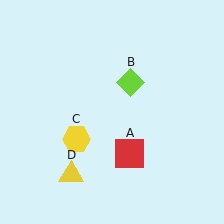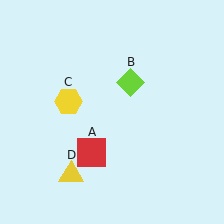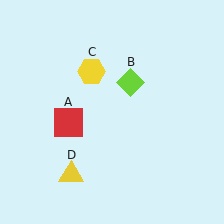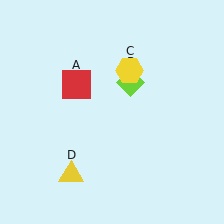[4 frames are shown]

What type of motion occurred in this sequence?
The red square (object A), yellow hexagon (object C) rotated clockwise around the center of the scene.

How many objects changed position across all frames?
2 objects changed position: red square (object A), yellow hexagon (object C).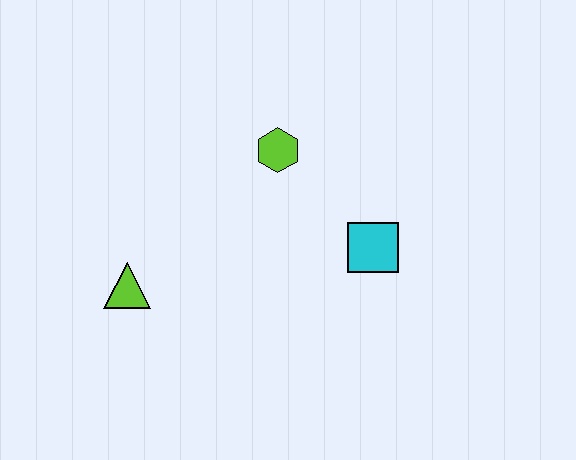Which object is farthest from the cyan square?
The lime triangle is farthest from the cyan square.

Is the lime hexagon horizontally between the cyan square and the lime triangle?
Yes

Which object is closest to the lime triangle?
The lime hexagon is closest to the lime triangle.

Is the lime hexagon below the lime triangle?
No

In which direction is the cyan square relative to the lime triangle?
The cyan square is to the right of the lime triangle.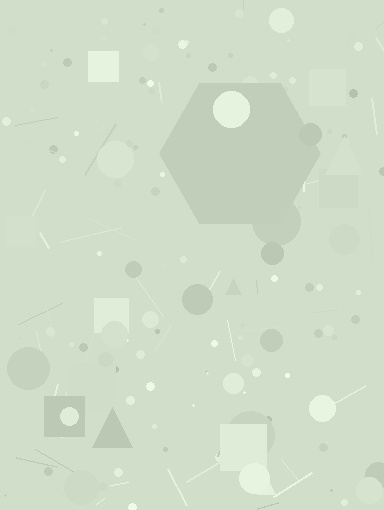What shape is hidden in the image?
A hexagon is hidden in the image.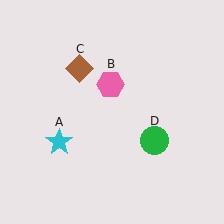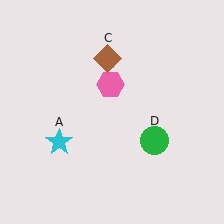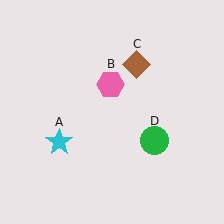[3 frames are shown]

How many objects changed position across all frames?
1 object changed position: brown diamond (object C).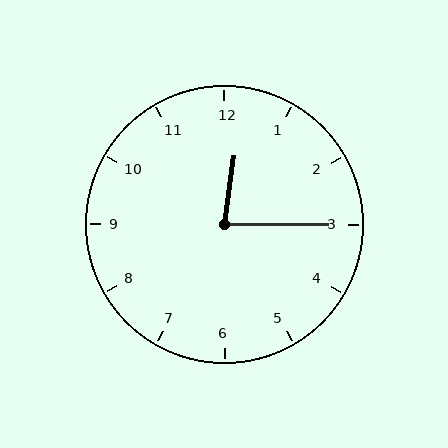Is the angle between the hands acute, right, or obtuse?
It is acute.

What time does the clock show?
12:15.